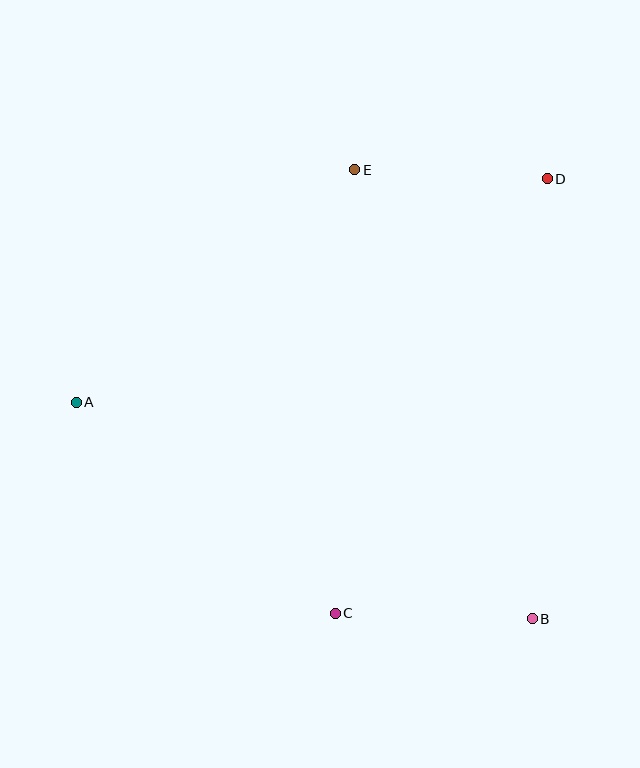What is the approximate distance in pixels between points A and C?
The distance between A and C is approximately 334 pixels.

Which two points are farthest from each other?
Points A and D are farthest from each other.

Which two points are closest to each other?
Points D and E are closest to each other.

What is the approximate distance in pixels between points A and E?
The distance between A and E is approximately 363 pixels.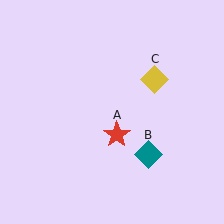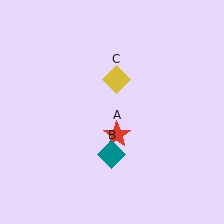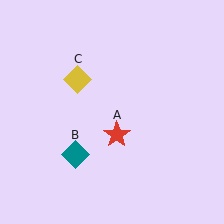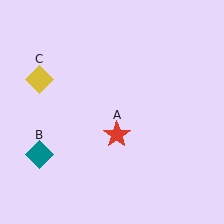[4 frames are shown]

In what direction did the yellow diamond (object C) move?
The yellow diamond (object C) moved left.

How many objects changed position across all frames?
2 objects changed position: teal diamond (object B), yellow diamond (object C).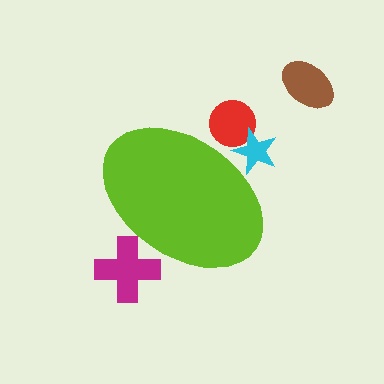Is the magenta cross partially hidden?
Yes, the magenta cross is partially hidden behind the lime ellipse.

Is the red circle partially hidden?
Yes, the red circle is partially hidden behind the lime ellipse.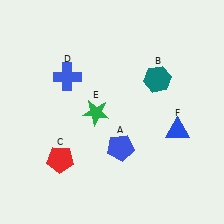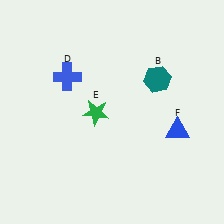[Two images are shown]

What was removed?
The red pentagon (C), the blue pentagon (A) were removed in Image 2.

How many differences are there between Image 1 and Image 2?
There are 2 differences between the two images.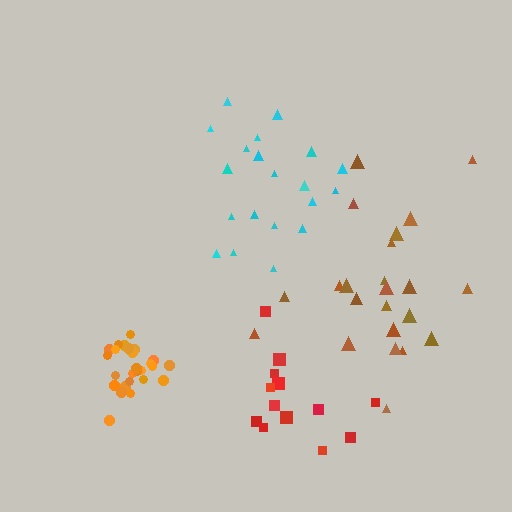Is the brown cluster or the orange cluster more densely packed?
Orange.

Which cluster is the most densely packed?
Orange.